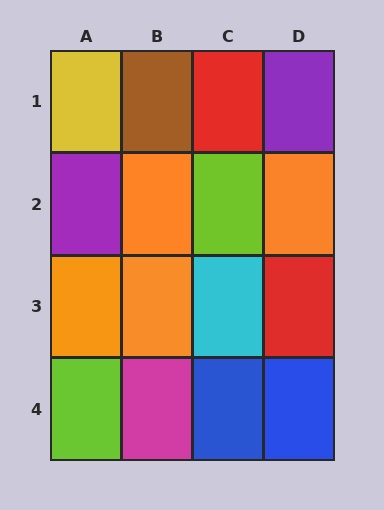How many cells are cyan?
1 cell is cyan.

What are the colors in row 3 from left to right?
Orange, orange, cyan, red.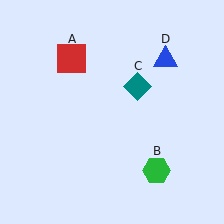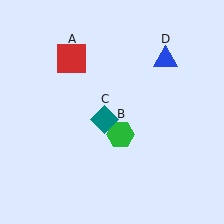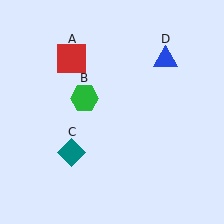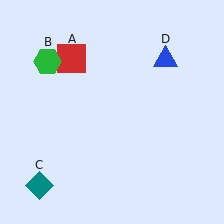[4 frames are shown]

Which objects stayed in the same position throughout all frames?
Red square (object A) and blue triangle (object D) remained stationary.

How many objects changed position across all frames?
2 objects changed position: green hexagon (object B), teal diamond (object C).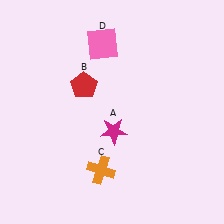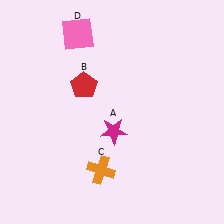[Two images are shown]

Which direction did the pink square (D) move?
The pink square (D) moved left.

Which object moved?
The pink square (D) moved left.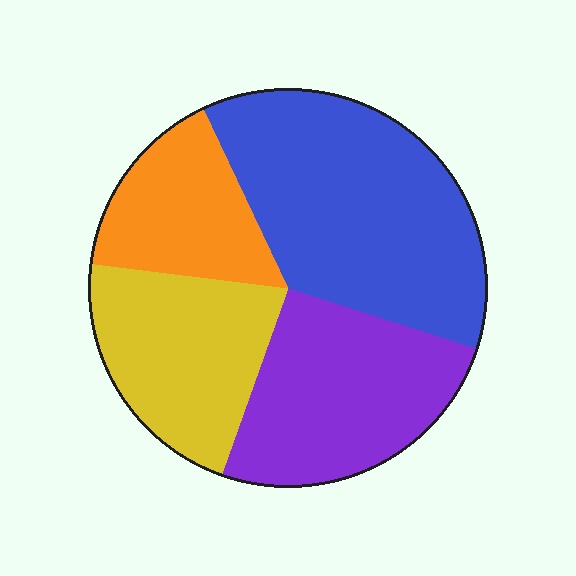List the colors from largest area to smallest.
From largest to smallest: blue, purple, yellow, orange.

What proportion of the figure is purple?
Purple covers 25% of the figure.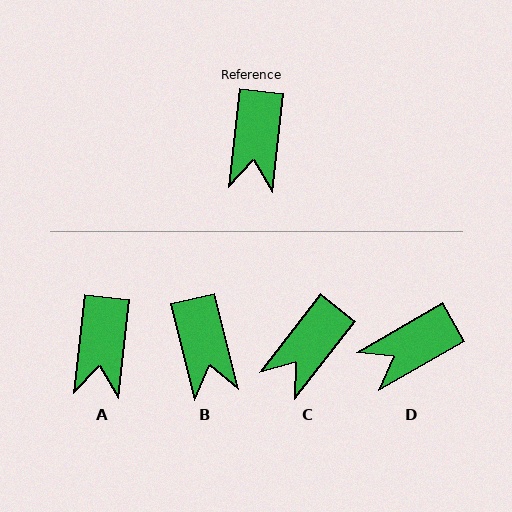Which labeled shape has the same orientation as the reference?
A.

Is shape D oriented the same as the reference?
No, it is off by about 54 degrees.